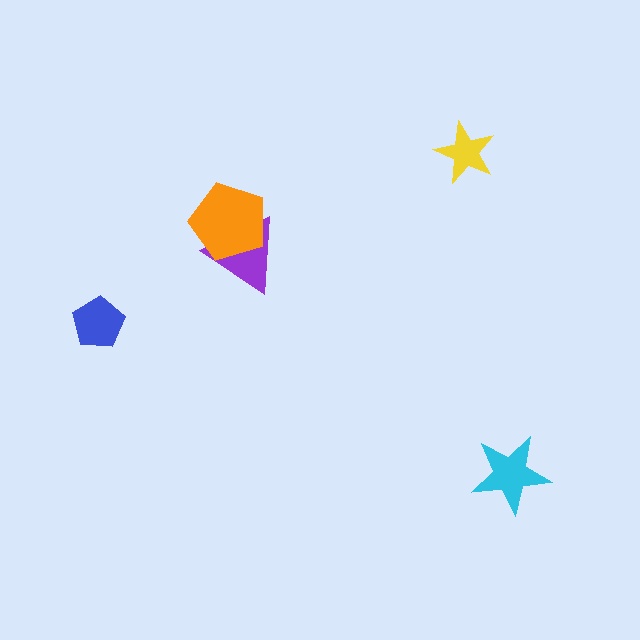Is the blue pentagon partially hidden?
No, no other shape covers it.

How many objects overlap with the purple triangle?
1 object overlaps with the purple triangle.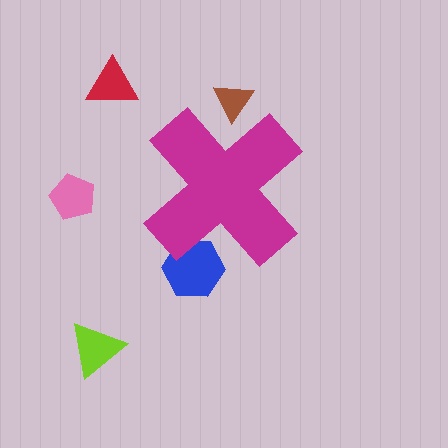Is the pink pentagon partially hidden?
No, the pink pentagon is fully visible.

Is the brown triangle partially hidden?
Yes, the brown triangle is partially hidden behind the magenta cross.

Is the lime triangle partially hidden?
No, the lime triangle is fully visible.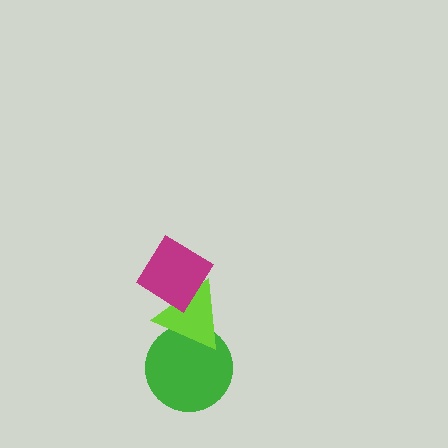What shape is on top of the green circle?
The lime triangle is on top of the green circle.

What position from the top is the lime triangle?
The lime triangle is 2nd from the top.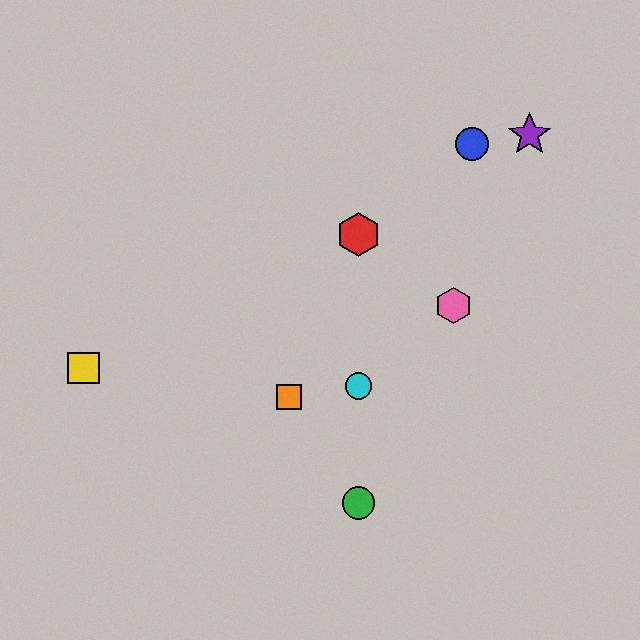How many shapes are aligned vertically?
3 shapes (the red hexagon, the green circle, the cyan circle) are aligned vertically.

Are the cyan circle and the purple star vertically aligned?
No, the cyan circle is at x≈359 and the purple star is at x≈529.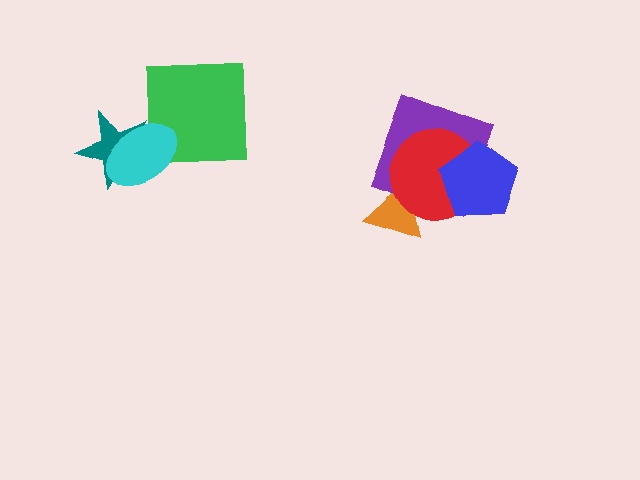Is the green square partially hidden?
Yes, it is partially covered by another shape.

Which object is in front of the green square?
The cyan ellipse is in front of the green square.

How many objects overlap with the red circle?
3 objects overlap with the red circle.